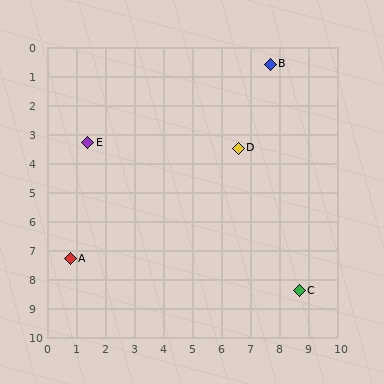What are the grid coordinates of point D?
Point D is at approximately (6.6, 3.5).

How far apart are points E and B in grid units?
Points E and B are about 6.9 grid units apart.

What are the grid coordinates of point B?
Point B is at approximately (7.7, 0.6).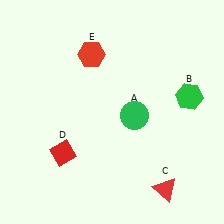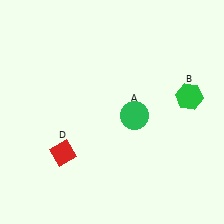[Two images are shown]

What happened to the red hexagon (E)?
The red hexagon (E) was removed in Image 2. It was in the top-left area of Image 1.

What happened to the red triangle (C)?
The red triangle (C) was removed in Image 2. It was in the bottom-right area of Image 1.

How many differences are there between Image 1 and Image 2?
There are 2 differences between the two images.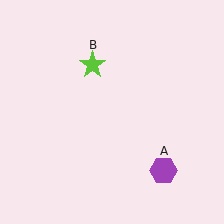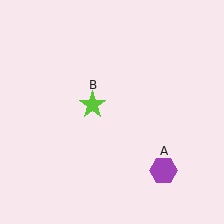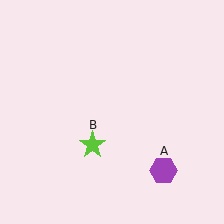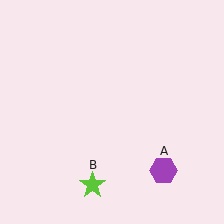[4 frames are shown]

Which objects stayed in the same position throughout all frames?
Purple hexagon (object A) remained stationary.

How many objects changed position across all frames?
1 object changed position: lime star (object B).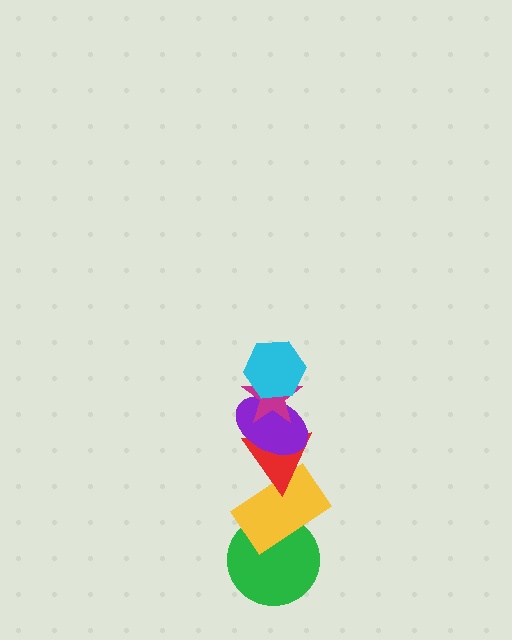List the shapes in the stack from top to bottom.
From top to bottom: the cyan hexagon, the magenta star, the purple ellipse, the red triangle, the yellow rectangle, the green circle.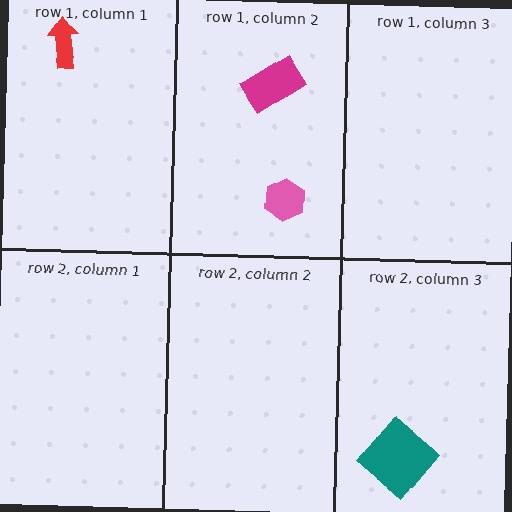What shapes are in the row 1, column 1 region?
The red arrow.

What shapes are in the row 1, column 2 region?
The magenta rectangle, the pink hexagon.